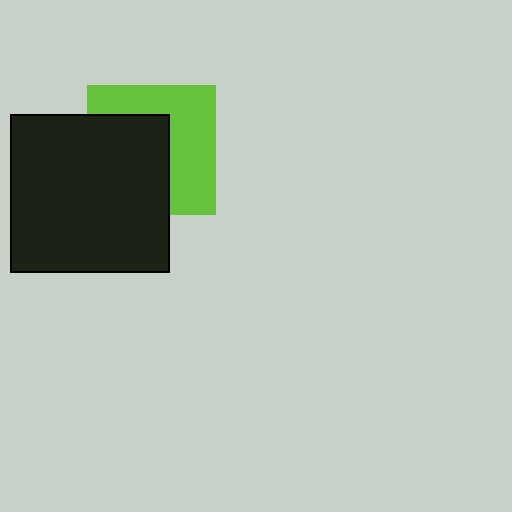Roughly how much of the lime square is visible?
About half of it is visible (roughly 50%).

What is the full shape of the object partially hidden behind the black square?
The partially hidden object is a lime square.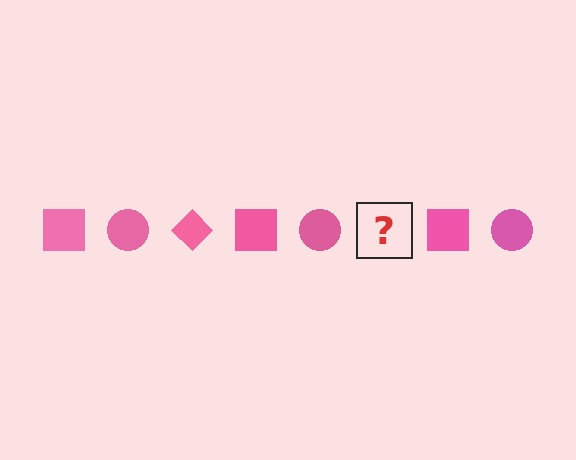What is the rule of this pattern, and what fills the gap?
The rule is that the pattern cycles through square, circle, diamond shapes in pink. The gap should be filled with a pink diamond.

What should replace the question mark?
The question mark should be replaced with a pink diamond.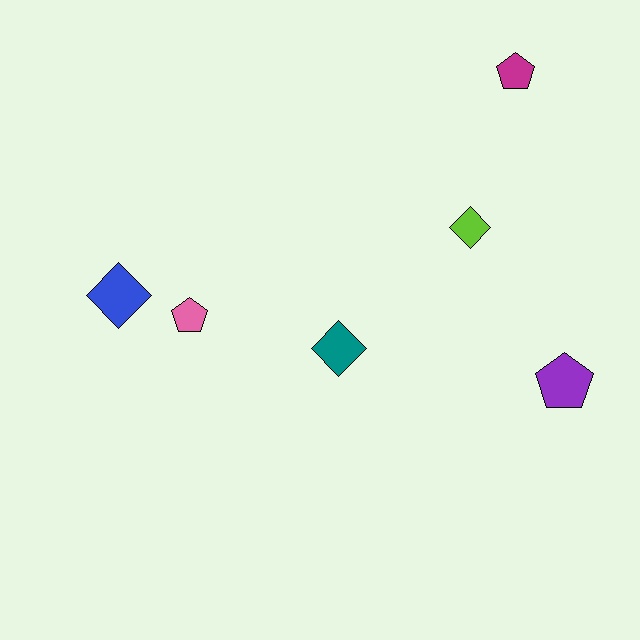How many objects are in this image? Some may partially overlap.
There are 6 objects.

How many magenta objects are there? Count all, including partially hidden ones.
There is 1 magenta object.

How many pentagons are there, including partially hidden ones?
There are 3 pentagons.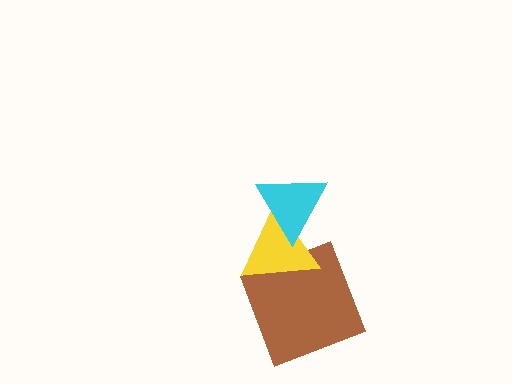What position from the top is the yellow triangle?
The yellow triangle is 2nd from the top.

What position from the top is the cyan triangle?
The cyan triangle is 1st from the top.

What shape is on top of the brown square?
The yellow triangle is on top of the brown square.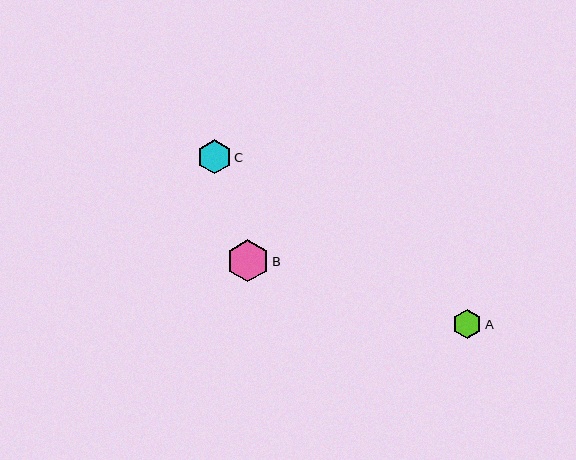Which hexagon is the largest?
Hexagon B is the largest with a size of approximately 42 pixels.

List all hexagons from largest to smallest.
From largest to smallest: B, C, A.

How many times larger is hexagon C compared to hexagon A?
Hexagon C is approximately 1.2 times the size of hexagon A.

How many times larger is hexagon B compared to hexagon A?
Hexagon B is approximately 1.5 times the size of hexagon A.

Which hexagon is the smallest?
Hexagon A is the smallest with a size of approximately 29 pixels.